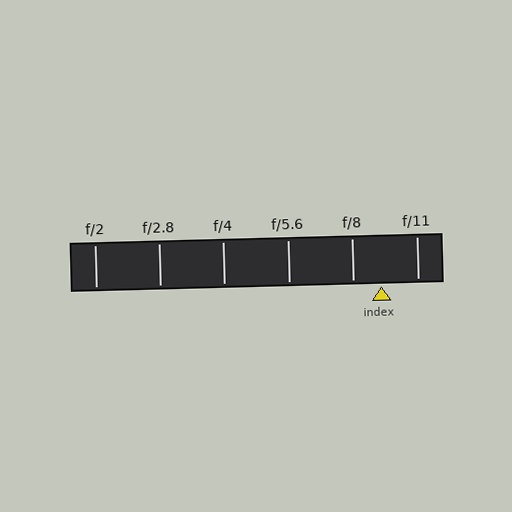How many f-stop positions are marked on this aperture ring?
There are 6 f-stop positions marked.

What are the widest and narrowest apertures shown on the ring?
The widest aperture shown is f/2 and the narrowest is f/11.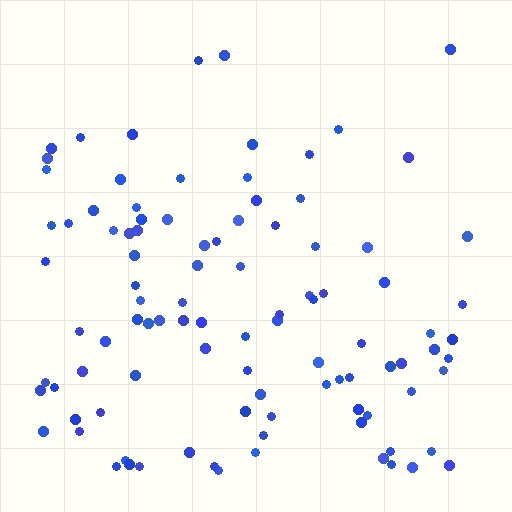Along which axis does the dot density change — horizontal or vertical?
Vertical.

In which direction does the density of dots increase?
From top to bottom, with the bottom side densest.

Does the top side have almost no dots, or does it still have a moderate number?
Still a moderate number, just noticeably fewer than the bottom.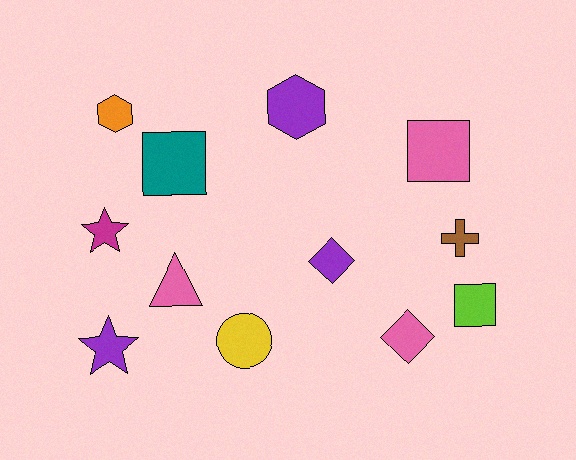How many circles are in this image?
There is 1 circle.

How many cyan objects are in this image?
There are no cyan objects.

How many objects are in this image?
There are 12 objects.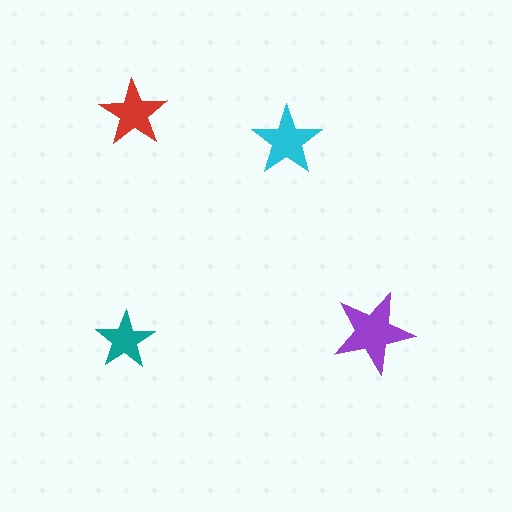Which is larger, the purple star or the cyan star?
The purple one.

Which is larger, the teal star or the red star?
The red one.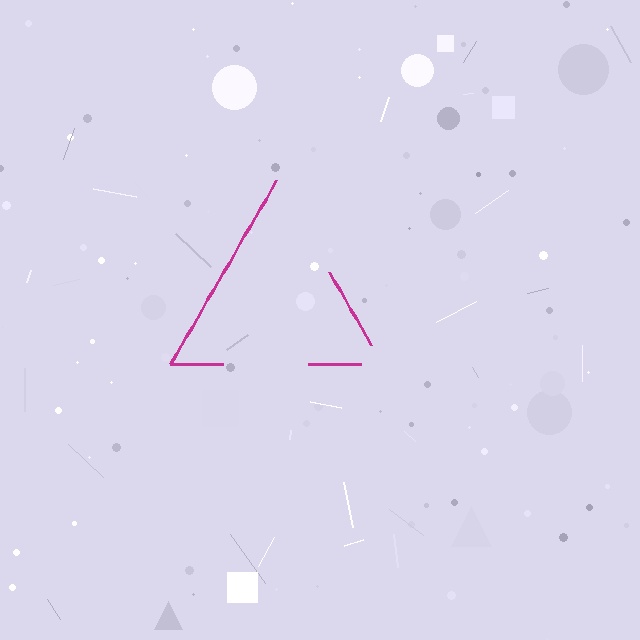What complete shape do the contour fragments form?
The contour fragments form a triangle.